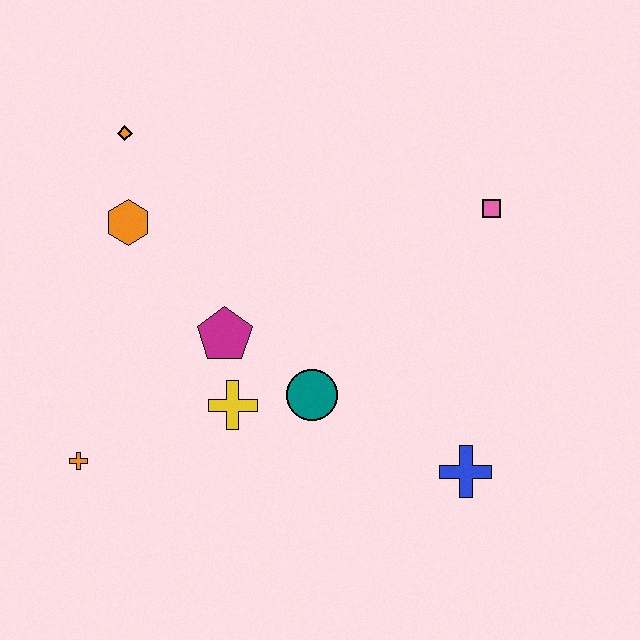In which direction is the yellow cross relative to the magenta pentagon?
The yellow cross is below the magenta pentagon.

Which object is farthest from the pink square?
The orange cross is farthest from the pink square.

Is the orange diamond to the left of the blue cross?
Yes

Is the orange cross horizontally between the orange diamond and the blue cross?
No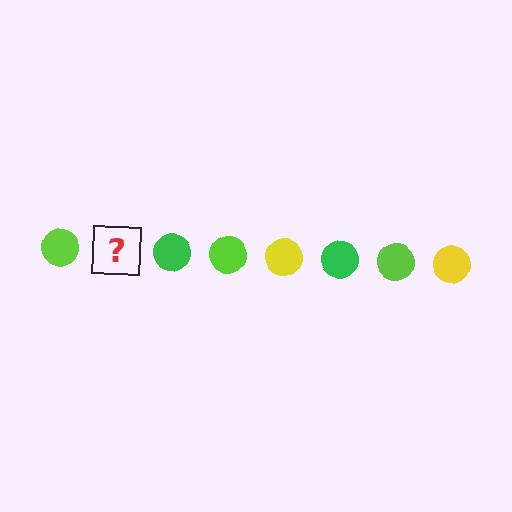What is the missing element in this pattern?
The missing element is a yellow circle.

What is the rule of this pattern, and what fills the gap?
The rule is that the pattern cycles through lime, yellow, green circles. The gap should be filled with a yellow circle.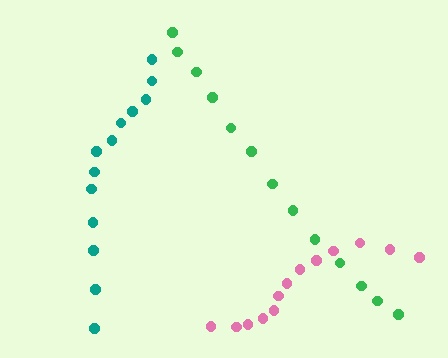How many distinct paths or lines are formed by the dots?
There are 3 distinct paths.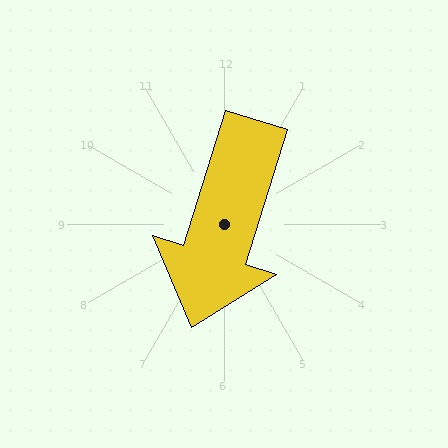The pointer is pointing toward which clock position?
Roughly 7 o'clock.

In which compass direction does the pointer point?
South.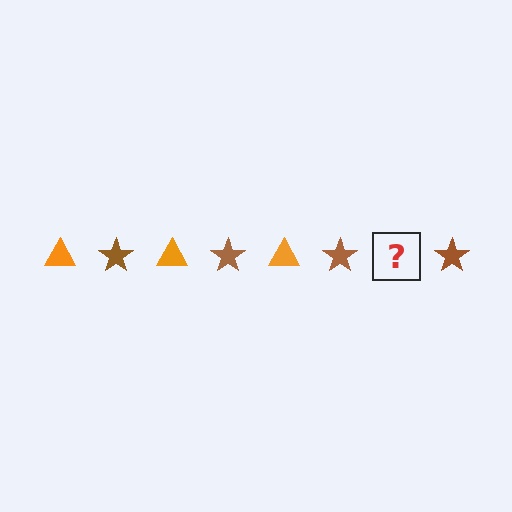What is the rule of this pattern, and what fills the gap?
The rule is that the pattern alternates between orange triangle and brown star. The gap should be filled with an orange triangle.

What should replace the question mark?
The question mark should be replaced with an orange triangle.